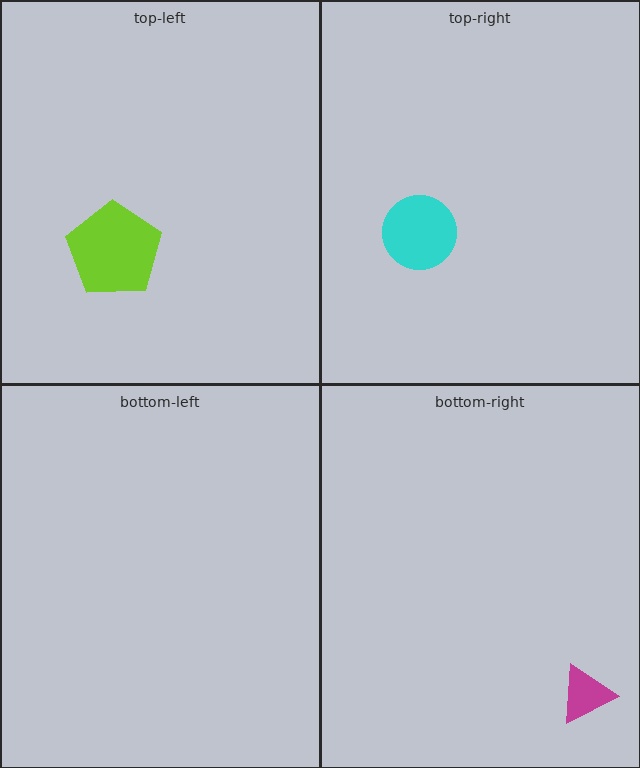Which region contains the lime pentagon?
The top-left region.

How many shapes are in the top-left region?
1.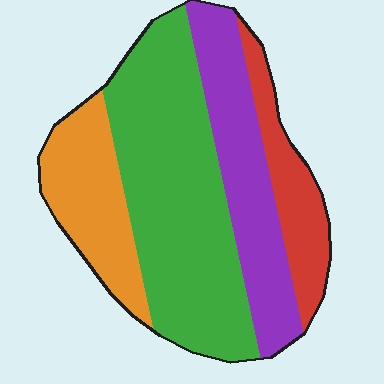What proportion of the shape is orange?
Orange takes up about one fifth (1/5) of the shape.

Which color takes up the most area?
Green, at roughly 45%.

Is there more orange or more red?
Orange.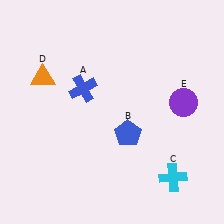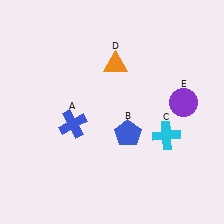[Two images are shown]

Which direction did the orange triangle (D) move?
The orange triangle (D) moved right.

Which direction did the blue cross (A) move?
The blue cross (A) moved down.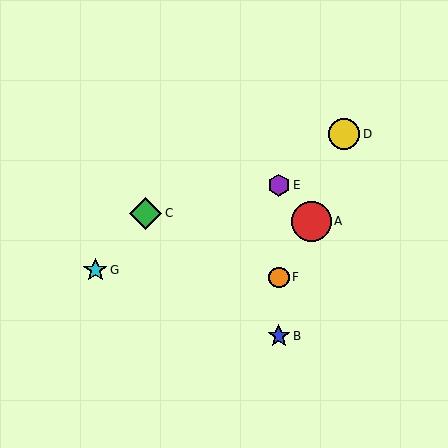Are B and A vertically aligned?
No, B is at x≈279 and A is at x≈312.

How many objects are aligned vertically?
3 objects (B, E, F) are aligned vertically.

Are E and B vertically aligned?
Yes, both are at x≈279.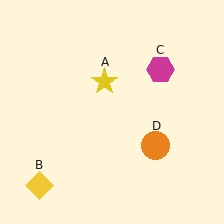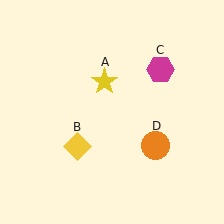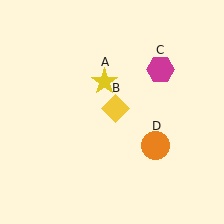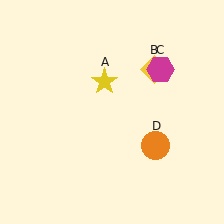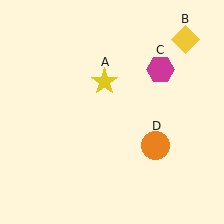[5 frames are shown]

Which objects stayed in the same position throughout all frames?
Yellow star (object A) and magenta hexagon (object C) and orange circle (object D) remained stationary.